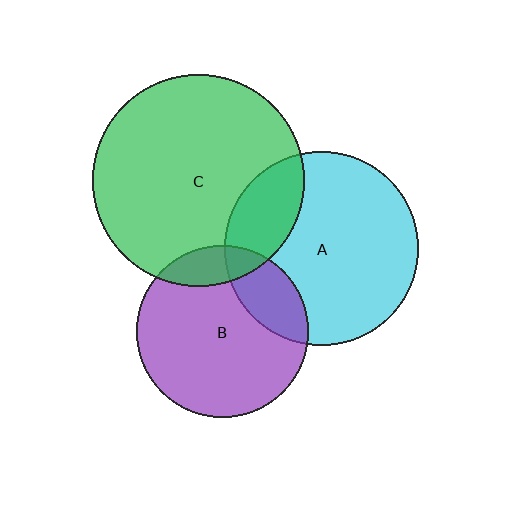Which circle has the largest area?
Circle C (green).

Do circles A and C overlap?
Yes.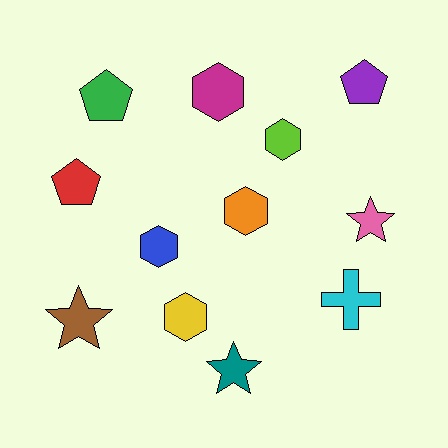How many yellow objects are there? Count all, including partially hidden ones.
There is 1 yellow object.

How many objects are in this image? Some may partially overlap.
There are 12 objects.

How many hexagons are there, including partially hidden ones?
There are 5 hexagons.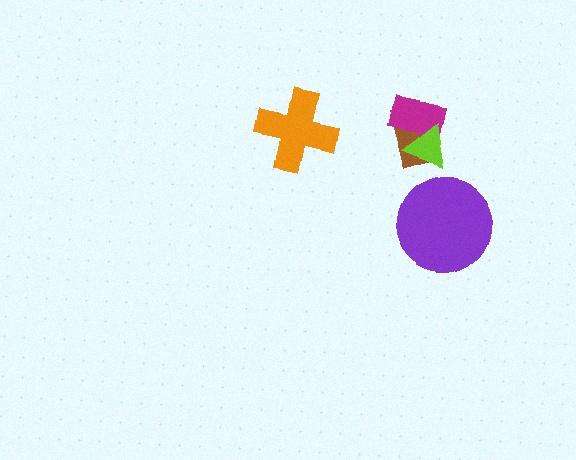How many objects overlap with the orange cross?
0 objects overlap with the orange cross.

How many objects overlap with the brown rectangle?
2 objects overlap with the brown rectangle.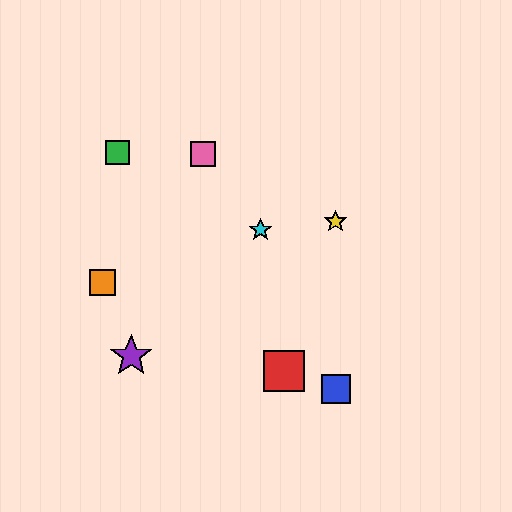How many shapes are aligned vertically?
2 shapes (the blue square, the yellow star) are aligned vertically.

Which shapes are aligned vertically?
The blue square, the yellow star are aligned vertically.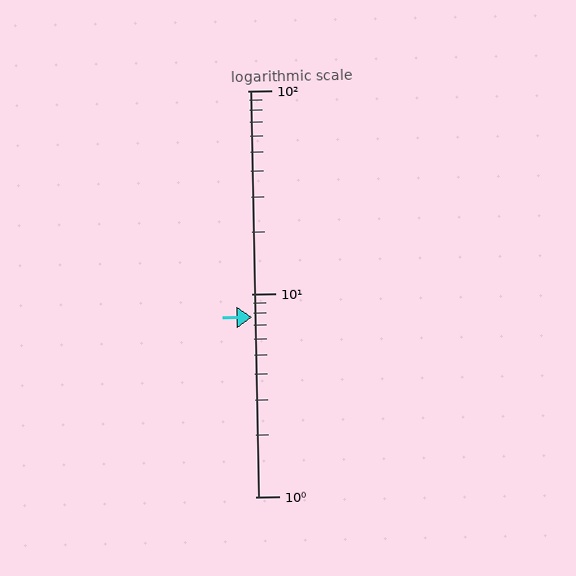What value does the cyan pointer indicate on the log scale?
The pointer indicates approximately 7.7.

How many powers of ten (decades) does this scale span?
The scale spans 2 decades, from 1 to 100.